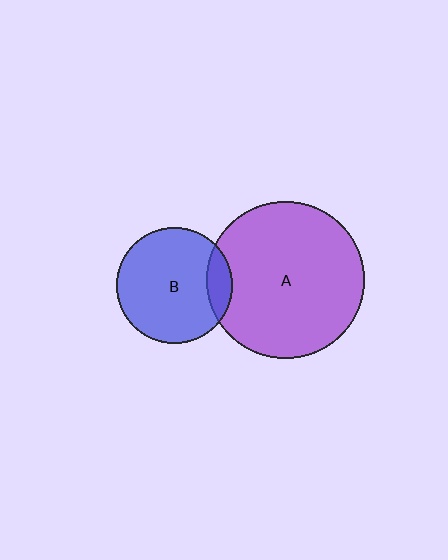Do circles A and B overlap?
Yes.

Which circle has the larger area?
Circle A (purple).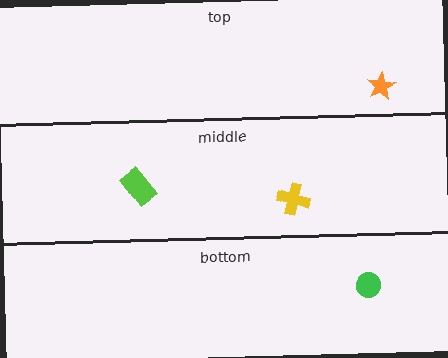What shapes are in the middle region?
The yellow cross, the lime rectangle.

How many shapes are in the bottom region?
1.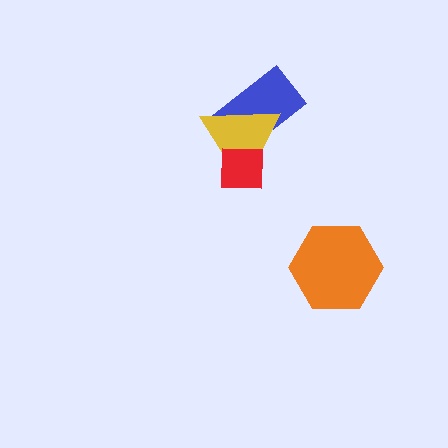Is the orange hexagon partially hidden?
No, no other shape covers it.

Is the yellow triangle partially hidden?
Yes, it is partially covered by another shape.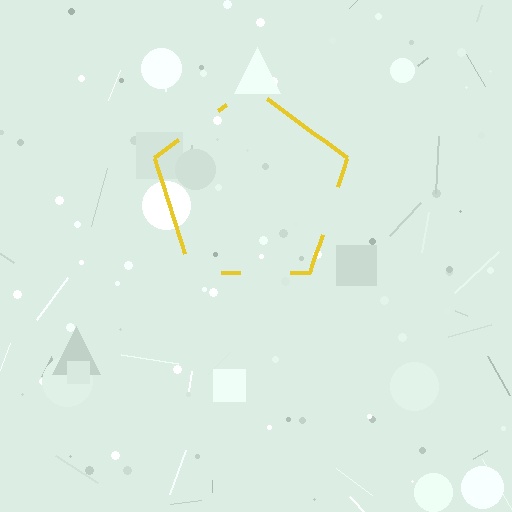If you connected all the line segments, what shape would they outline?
They would outline a pentagon.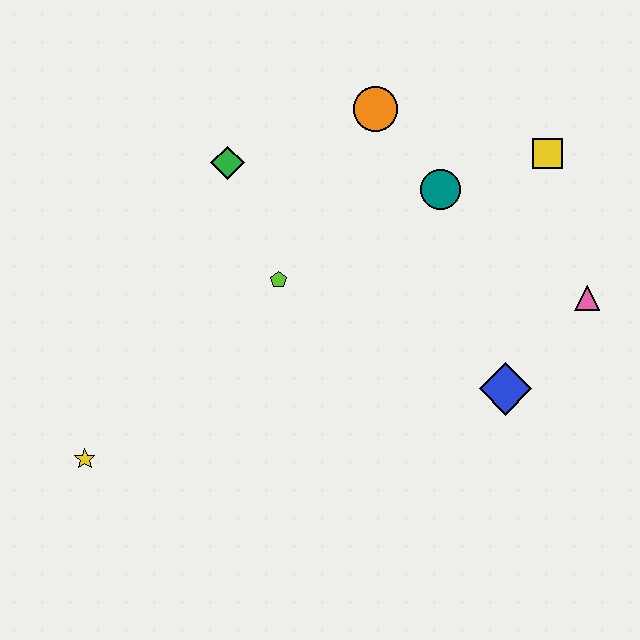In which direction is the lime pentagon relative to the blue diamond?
The lime pentagon is to the left of the blue diamond.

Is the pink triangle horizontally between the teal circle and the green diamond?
No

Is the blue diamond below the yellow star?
No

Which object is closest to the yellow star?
The lime pentagon is closest to the yellow star.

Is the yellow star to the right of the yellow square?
No